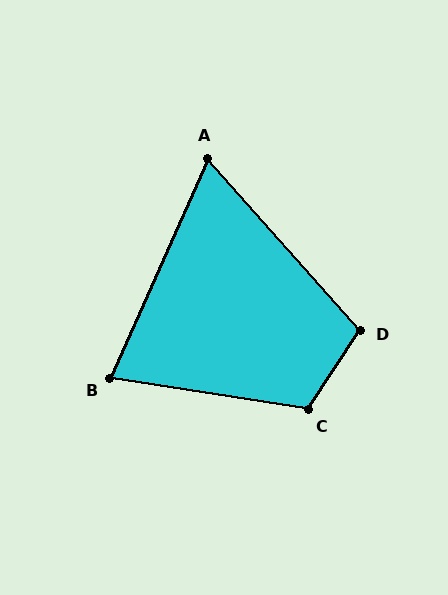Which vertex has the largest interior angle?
C, at approximately 114 degrees.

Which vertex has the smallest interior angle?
A, at approximately 66 degrees.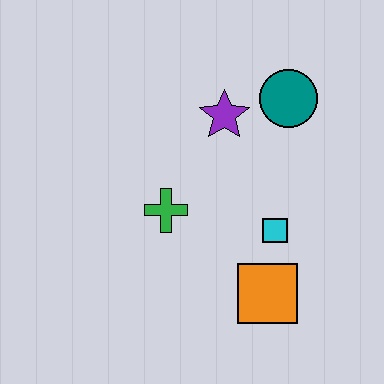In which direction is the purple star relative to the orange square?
The purple star is above the orange square.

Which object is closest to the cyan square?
The orange square is closest to the cyan square.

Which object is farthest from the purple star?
The orange square is farthest from the purple star.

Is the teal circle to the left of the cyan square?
No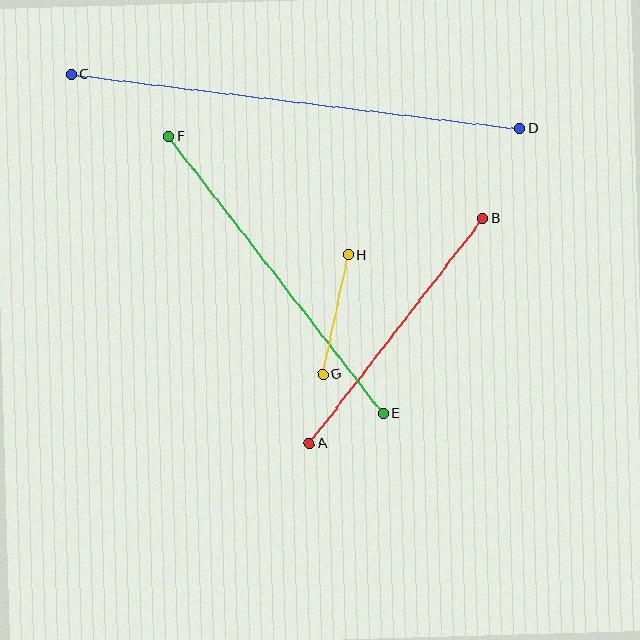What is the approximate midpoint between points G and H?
The midpoint is at approximately (335, 315) pixels.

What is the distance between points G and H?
The distance is approximately 122 pixels.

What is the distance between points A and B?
The distance is approximately 284 pixels.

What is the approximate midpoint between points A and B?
The midpoint is at approximately (396, 331) pixels.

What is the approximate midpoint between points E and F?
The midpoint is at approximately (276, 275) pixels.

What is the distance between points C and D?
The distance is approximately 452 pixels.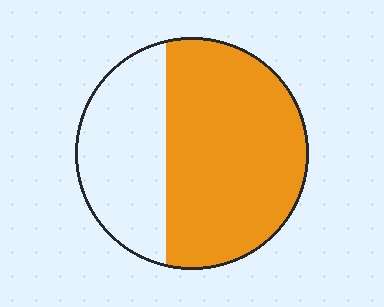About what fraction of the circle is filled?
About five eighths (5/8).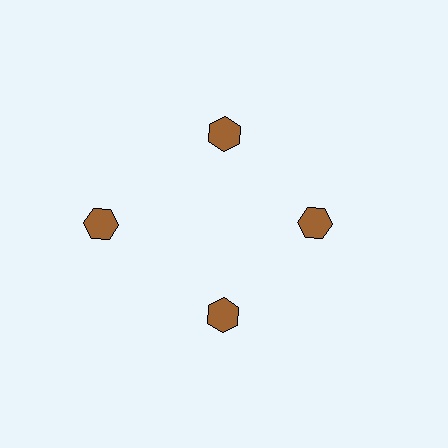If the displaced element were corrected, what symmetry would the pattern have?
It would have 4-fold rotational symmetry — the pattern would map onto itself every 90 degrees.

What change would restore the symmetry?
The symmetry would be restored by moving it inward, back onto the ring so that all 4 hexagons sit at equal angles and equal distance from the center.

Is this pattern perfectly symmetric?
No. The 4 brown hexagons are arranged in a ring, but one element near the 9 o'clock position is pushed outward from the center, breaking the 4-fold rotational symmetry.